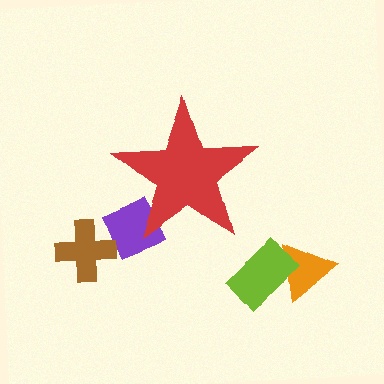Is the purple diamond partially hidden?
Yes, the purple diamond is partially hidden behind the red star.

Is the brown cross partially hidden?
No, the brown cross is fully visible.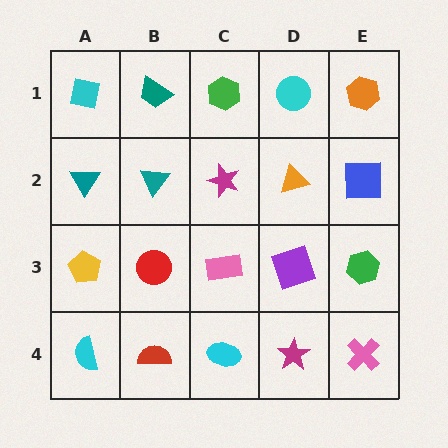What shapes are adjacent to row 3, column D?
An orange triangle (row 2, column D), a magenta star (row 4, column D), a pink rectangle (row 3, column C), a green hexagon (row 3, column E).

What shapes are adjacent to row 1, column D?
An orange triangle (row 2, column D), a green hexagon (row 1, column C), an orange hexagon (row 1, column E).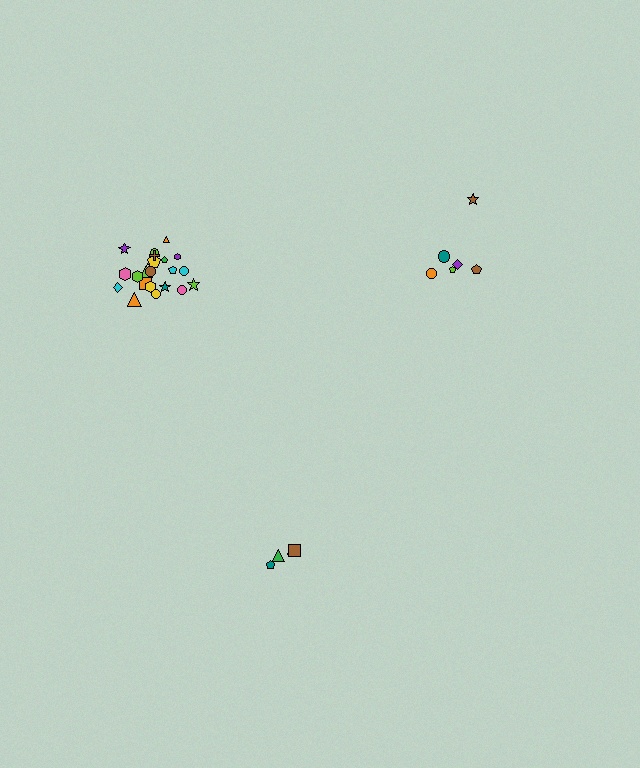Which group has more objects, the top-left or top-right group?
The top-left group.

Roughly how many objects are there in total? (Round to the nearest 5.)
Roughly 30 objects in total.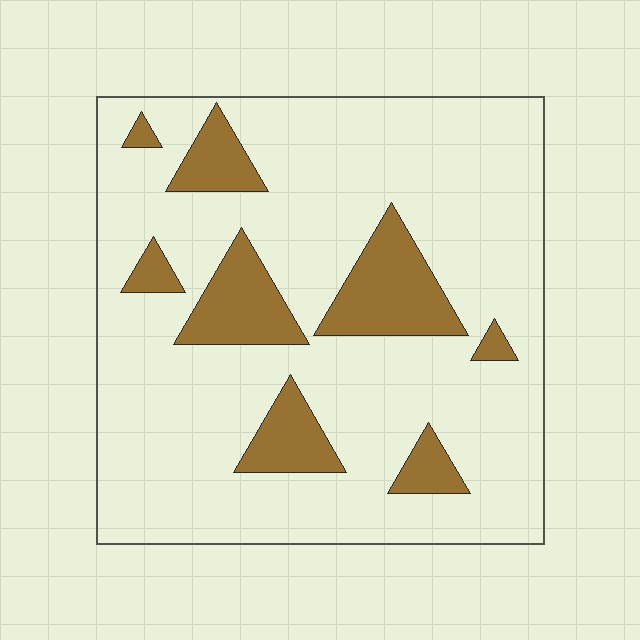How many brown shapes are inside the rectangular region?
8.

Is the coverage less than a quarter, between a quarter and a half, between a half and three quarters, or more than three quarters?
Less than a quarter.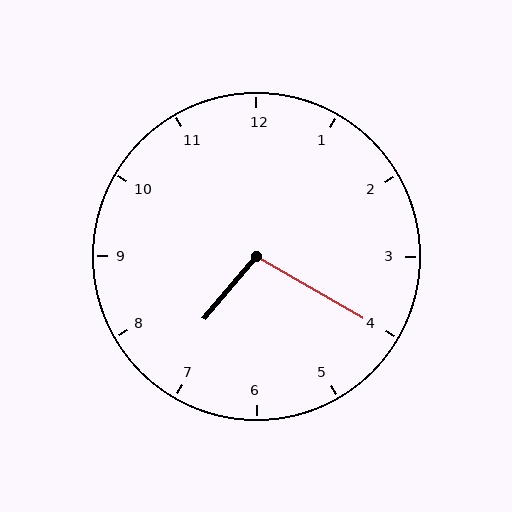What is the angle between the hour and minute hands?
Approximately 100 degrees.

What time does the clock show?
7:20.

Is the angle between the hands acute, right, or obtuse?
It is obtuse.